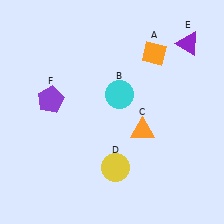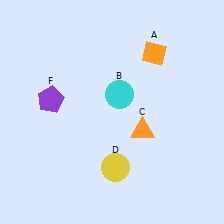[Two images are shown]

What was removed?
The purple triangle (E) was removed in Image 2.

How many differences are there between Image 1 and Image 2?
There is 1 difference between the two images.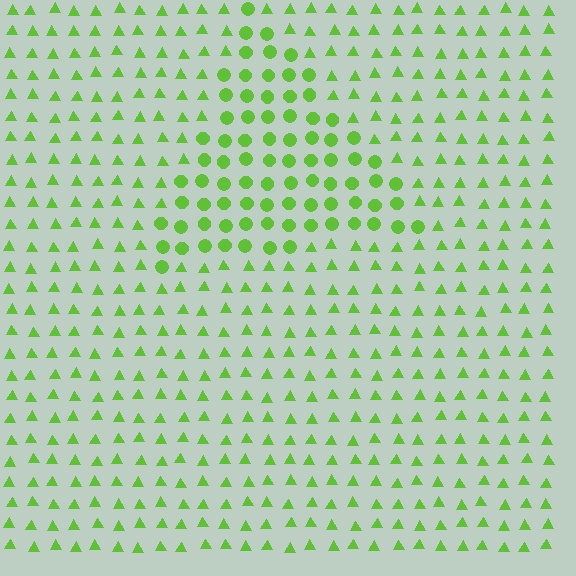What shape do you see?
I see a triangle.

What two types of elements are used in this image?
The image uses circles inside the triangle region and triangles outside it.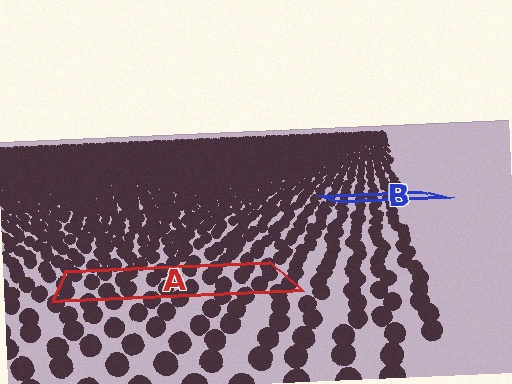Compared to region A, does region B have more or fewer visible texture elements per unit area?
Region B has more texture elements per unit area — they are packed more densely because it is farther away.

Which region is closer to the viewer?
Region A is closer. The texture elements there are larger and more spread out.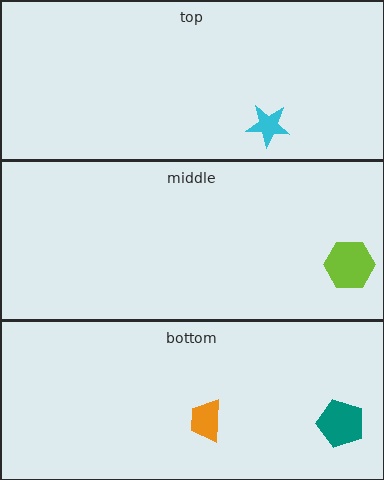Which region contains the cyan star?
The top region.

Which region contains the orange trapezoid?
The bottom region.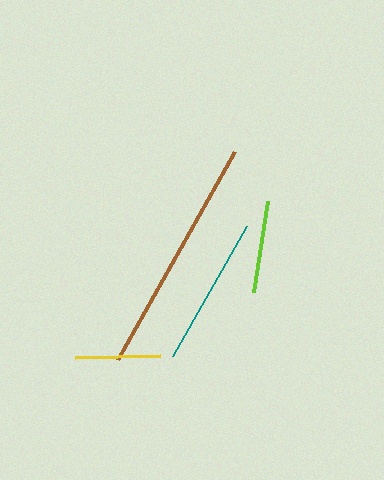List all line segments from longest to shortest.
From longest to shortest: brown, teal, lime, yellow.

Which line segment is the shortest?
The yellow line is the shortest at approximately 85 pixels.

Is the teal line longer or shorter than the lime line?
The teal line is longer than the lime line.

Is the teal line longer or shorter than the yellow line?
The teal line is longer than the yellow line.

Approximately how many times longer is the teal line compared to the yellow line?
The teal line is approximately 1.8 times the length of the yellow line.